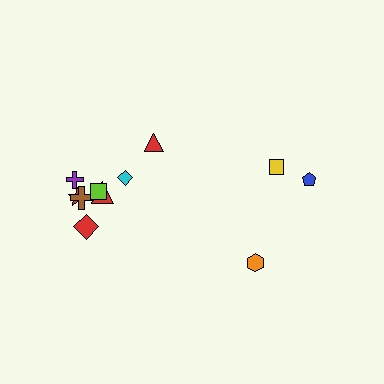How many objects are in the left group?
There are 8 objects.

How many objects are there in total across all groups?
There are 11 objects.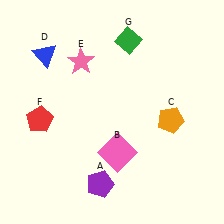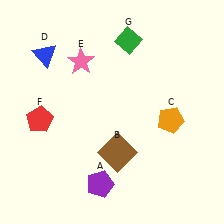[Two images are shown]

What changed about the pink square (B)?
In Image 1, B is pink. In Image 2, it changed to brown.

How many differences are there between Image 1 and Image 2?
There is 1 difference between the two images.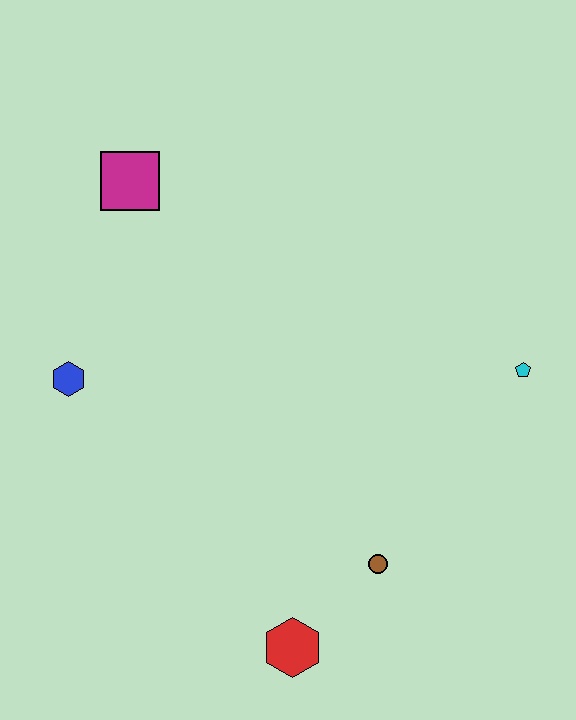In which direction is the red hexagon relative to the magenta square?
The red hexagon is below the magenta square.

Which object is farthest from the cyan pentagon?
The blue hexagon is farthest from the cyan pentagon.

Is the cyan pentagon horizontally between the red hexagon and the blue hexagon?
No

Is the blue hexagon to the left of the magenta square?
Yes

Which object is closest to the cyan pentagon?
The brown circle is closest to the cyan pentagon.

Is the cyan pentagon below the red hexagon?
No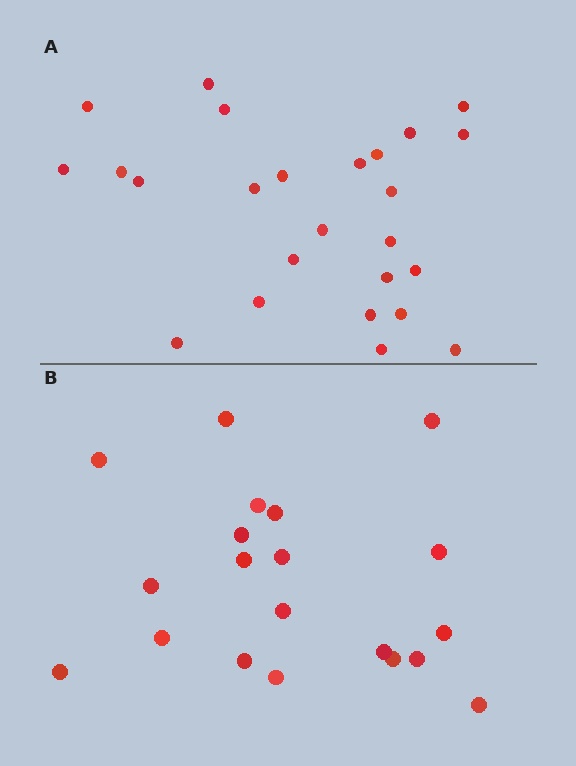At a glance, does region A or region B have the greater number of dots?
Region A (the top region) has more dots.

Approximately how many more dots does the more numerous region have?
Region A has about 5 more dots than region B.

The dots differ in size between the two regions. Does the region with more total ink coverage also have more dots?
No. Region B has more total ink coverage because its dots are larger, but region A actually contains more individual dots. Total area can be misleading — the number of items is what matters here.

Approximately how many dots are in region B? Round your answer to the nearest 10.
About 20 dots.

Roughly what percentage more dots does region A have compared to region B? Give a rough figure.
About 25% more.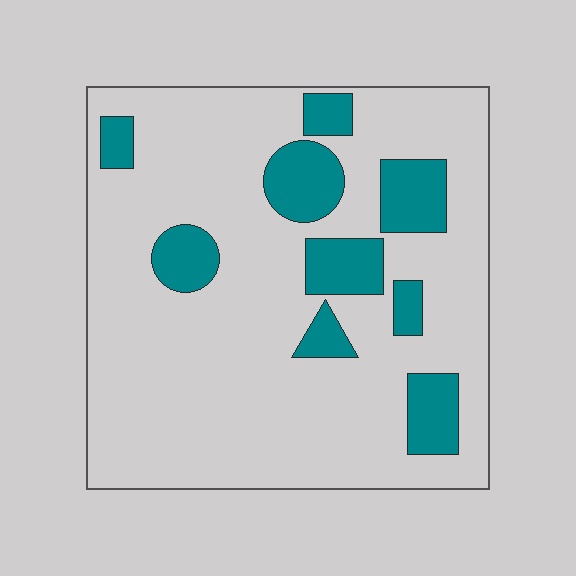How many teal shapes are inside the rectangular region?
9.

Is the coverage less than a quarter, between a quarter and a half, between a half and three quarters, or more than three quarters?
Less than a quarter.